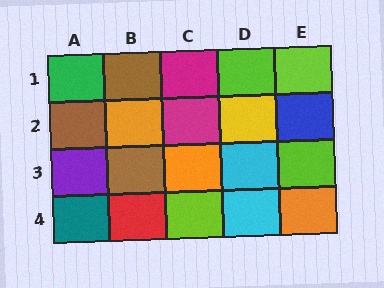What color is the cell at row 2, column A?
Brown.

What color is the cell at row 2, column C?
Magenta.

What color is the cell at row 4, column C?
Lime.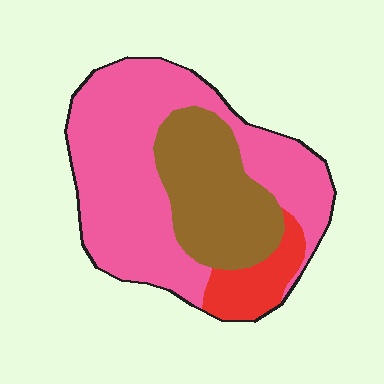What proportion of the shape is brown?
Brown covers around 30% of the shape.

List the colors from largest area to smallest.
From largest to smallest: pink, brown, red.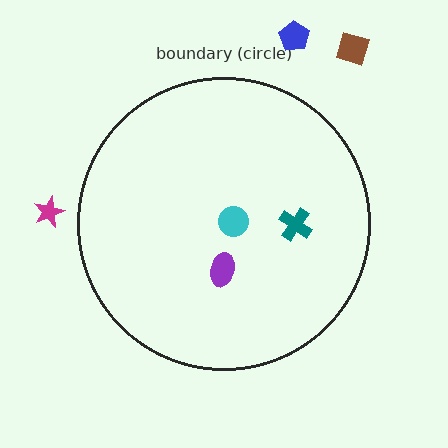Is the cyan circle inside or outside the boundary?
Inside.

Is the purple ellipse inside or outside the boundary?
Inside.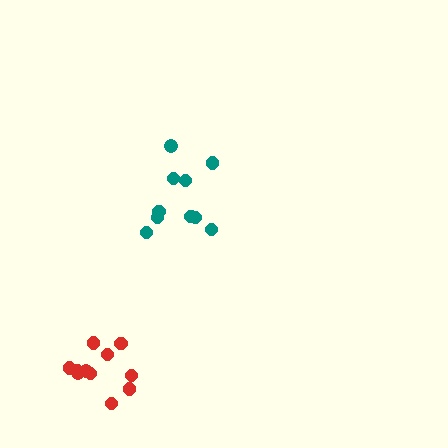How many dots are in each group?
Group 1: 11 dots, Group 2: 10 dots (21 total).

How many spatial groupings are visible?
There are 2 spatial groupings.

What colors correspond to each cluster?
The clusters are colored: red, teal.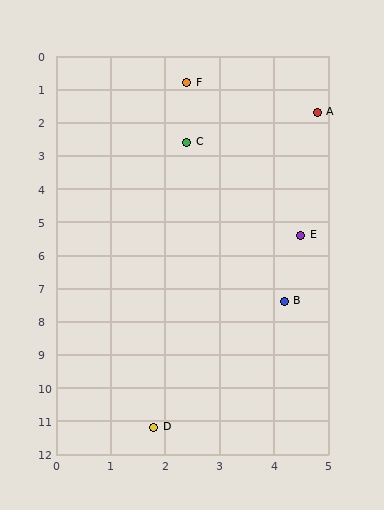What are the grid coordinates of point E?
Point E is at approximately (4.5, 5.4).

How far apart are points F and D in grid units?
Points F and D are about 10.4 grid units apart.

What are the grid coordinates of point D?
Point D is at approximately (1.8, 11.2).